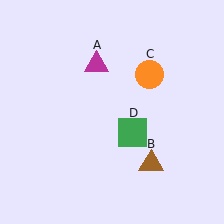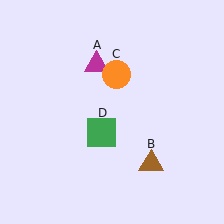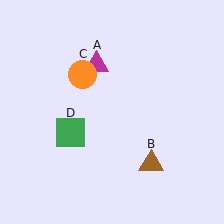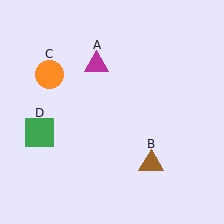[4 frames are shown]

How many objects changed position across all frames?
2 objects changed position: orange circle (object C), green square (object D).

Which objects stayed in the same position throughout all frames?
Magenta triangle (object A) and brown triangle (object B) remained stationary.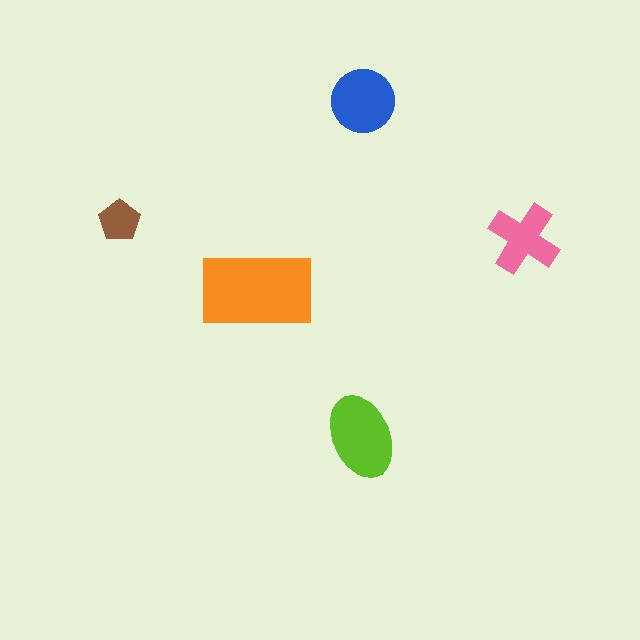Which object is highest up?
The blue circle is topmost.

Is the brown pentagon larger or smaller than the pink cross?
Smaller.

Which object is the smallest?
The brown pentagon.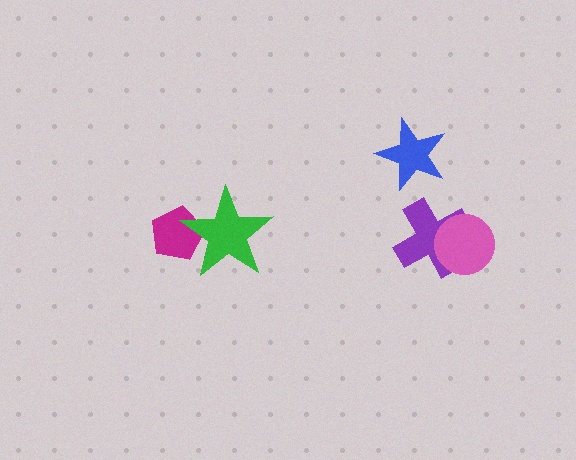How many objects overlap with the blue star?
0 objects overlap with the blue star.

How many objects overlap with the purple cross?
1 object overlaps with the purple cross.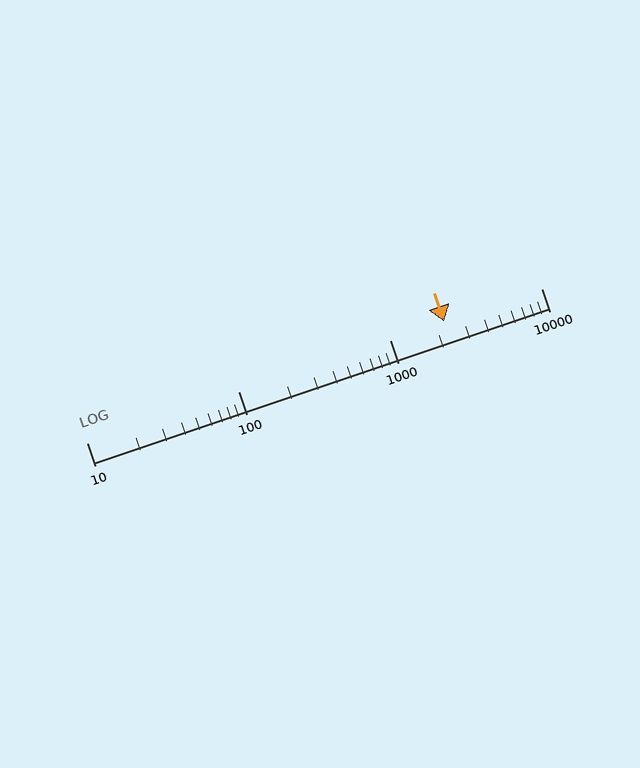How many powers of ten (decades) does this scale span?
The scale spans 3 decades, from 10 to 10000.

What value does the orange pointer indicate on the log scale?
The pointer indicates approximately 2300.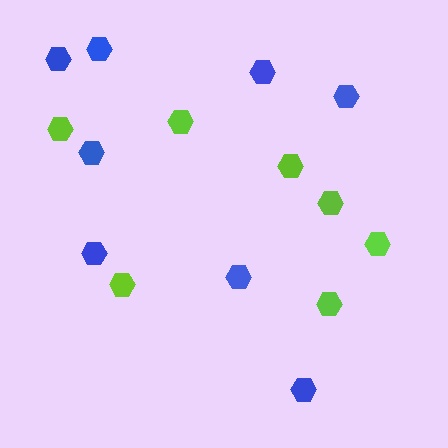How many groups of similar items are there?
There are 2 groups: one group of blue hexagons (8) and one group of lime hexagons (7).